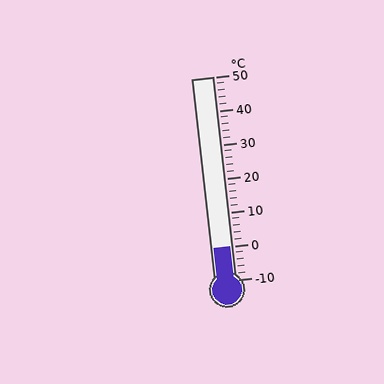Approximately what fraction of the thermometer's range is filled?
The thermometer is filled to approximately 15% of its range.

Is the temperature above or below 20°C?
The temperature is below 20°C.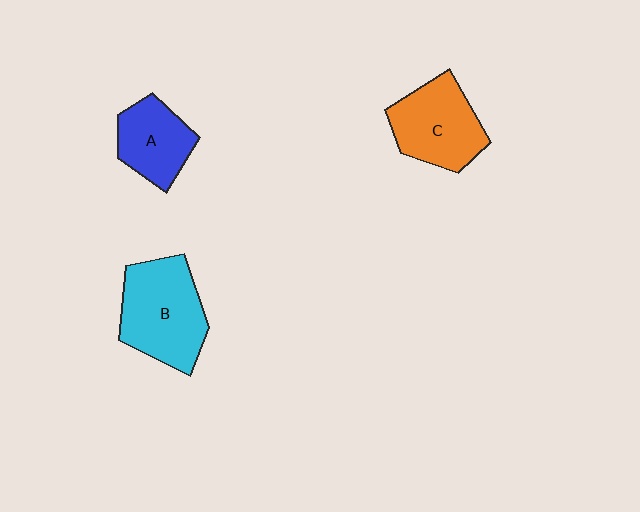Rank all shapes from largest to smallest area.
From largest to smallest: B (cyan), C (orange), A (blue).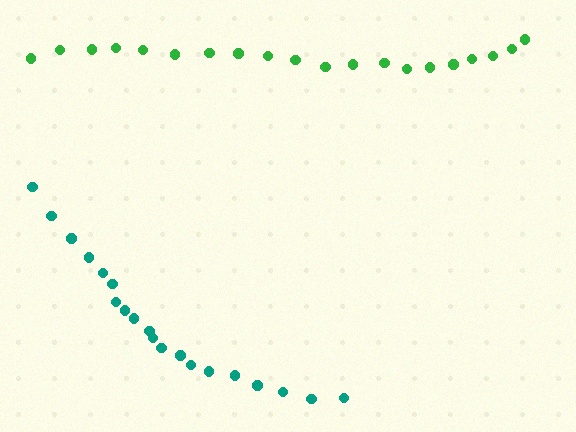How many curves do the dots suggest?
There are 2 distinct paths.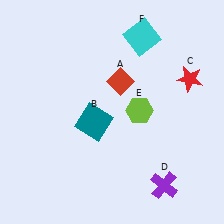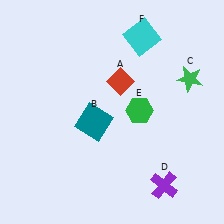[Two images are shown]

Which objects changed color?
C changed from red to green. E changed from lime to green.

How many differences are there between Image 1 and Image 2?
There are 2 differences between the two images.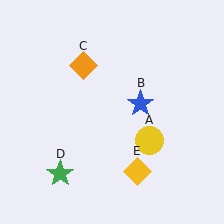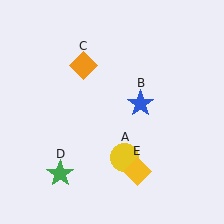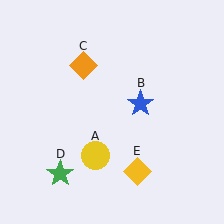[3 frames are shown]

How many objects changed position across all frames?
1 object changed position: yellow circle (object A).